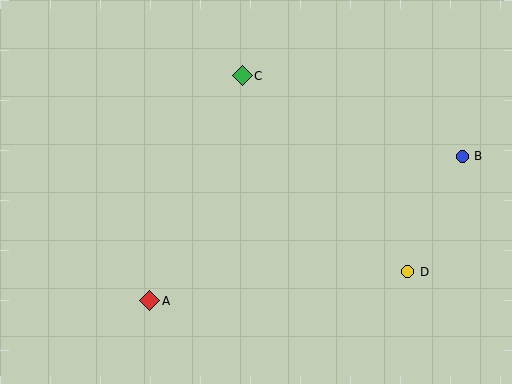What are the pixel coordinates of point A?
Point A is at (150, 301).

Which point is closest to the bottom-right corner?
Point D is closest to the bottom-right corner.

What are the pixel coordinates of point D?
Point D is at (408, 272).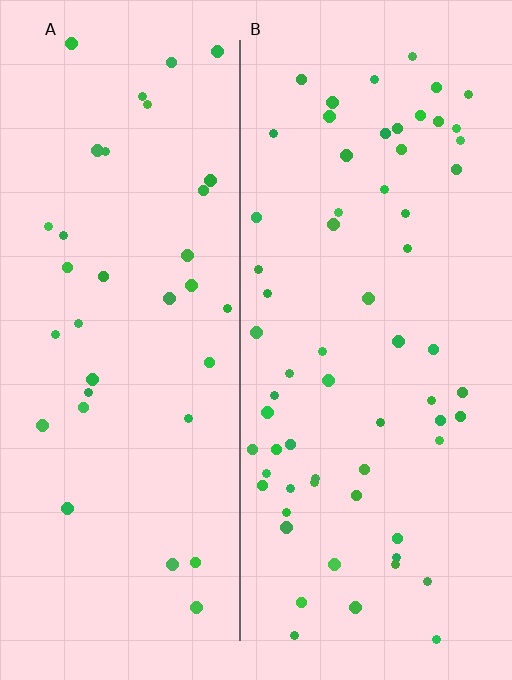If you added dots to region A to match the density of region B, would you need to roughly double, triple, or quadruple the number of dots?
Approximately double.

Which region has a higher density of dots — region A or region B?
B (the right).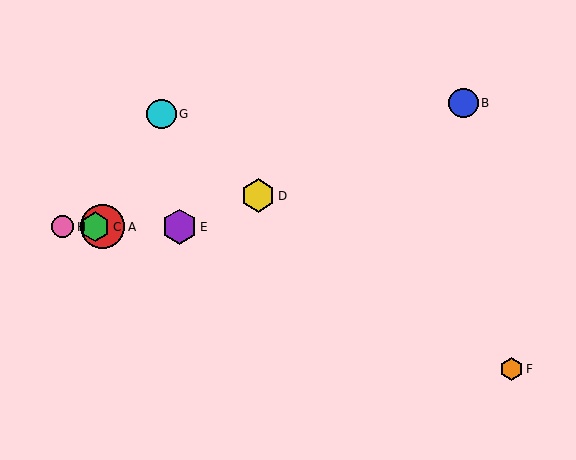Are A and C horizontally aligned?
Yes, both are at y≈227.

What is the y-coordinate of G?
Object G is at y≈114.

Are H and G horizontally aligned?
No, H is at y≈227 and G is at y≈114.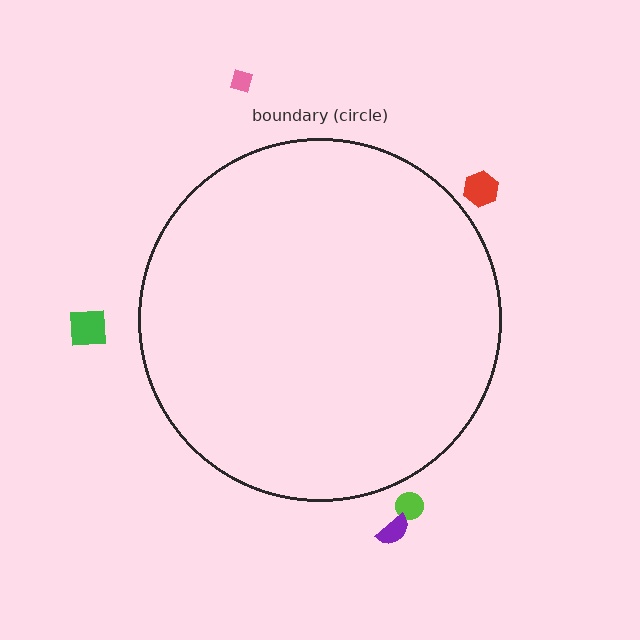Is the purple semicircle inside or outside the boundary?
Outside.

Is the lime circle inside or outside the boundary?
Outside.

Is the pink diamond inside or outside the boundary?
Outside.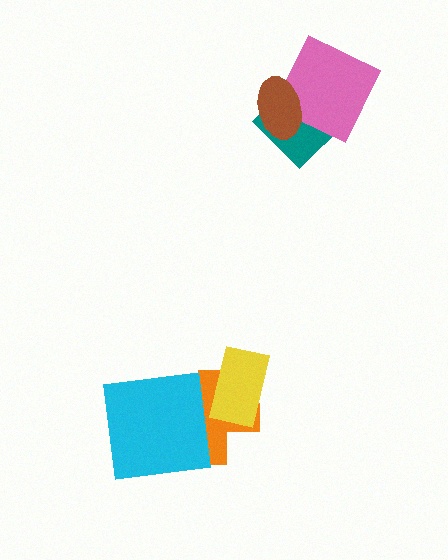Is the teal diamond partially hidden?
Yes, it is partially covered by another shape.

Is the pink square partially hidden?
Yes, it is partially covered by another shape.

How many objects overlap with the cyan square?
1 object overlaps with the cyan square.